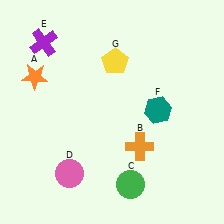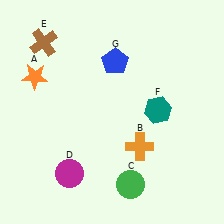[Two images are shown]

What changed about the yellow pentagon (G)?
In Image 1, G is yellow. In Image 2, it changed to blue.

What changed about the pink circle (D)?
In Image 1, D is pink. In Image 2, it changed to magenta.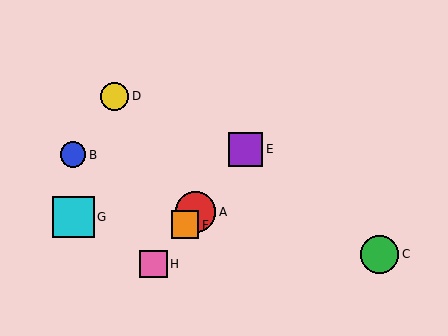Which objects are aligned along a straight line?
Objects A, E, F, H are aligned along a straight line.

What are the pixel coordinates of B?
Object B is at (73, 155).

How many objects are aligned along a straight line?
4 objects (A, E, F, H) are aligned along a straight line.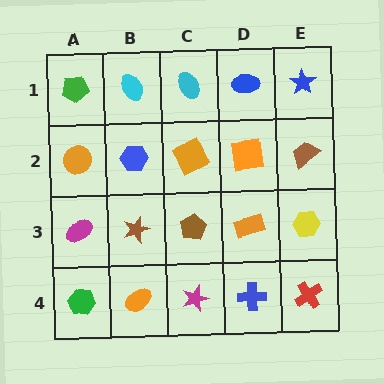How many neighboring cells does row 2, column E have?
3.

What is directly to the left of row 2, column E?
An orange square.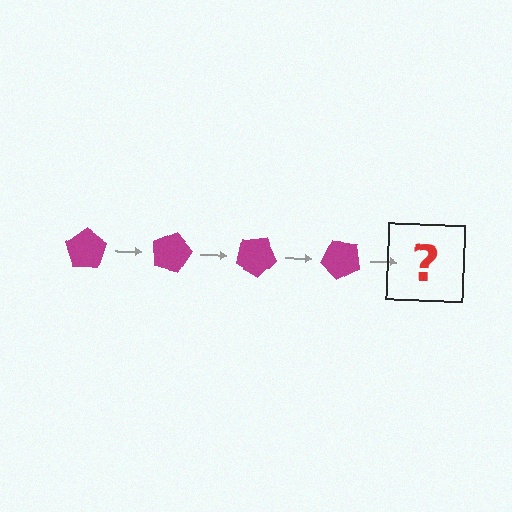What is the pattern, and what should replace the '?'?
The pattern is that the pentagon rotates 15 degrees each step. The '?' should be a magenta pentagon rotated 60 degrees.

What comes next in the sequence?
The next element should be a magenta pentagon rotated 60 degrees.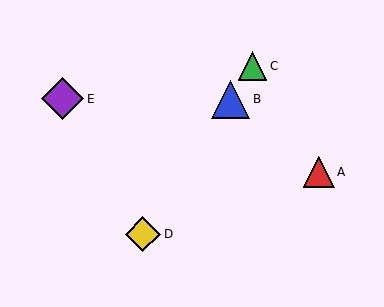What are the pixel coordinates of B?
Object B is at (231, 99).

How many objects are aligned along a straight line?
3 objects (B, C, D) are aligned along a straight line.